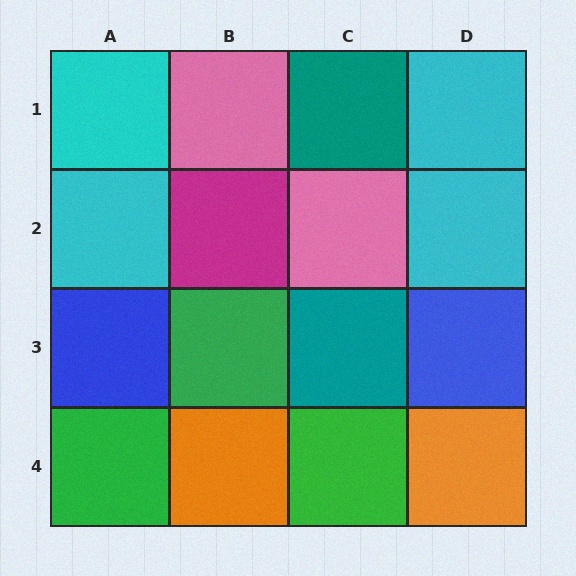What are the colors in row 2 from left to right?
Cyan, magenta, pink, cyan.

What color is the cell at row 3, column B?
Green.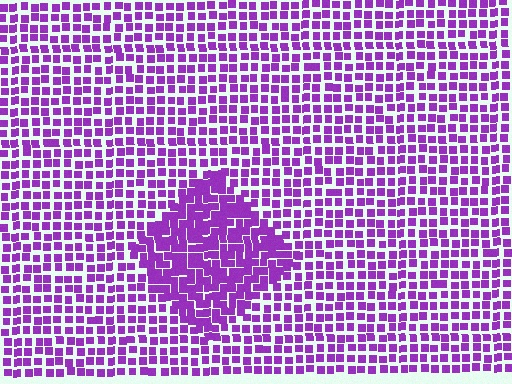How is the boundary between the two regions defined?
The boundary is defined by a change in element density (approximately 1.7x ratio). All elements are the same color, size, and shape.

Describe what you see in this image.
The image contains small purple elements arranged at two different densities. A diamond-shaped region is visible where the elements are more densely packed than the surrounding area.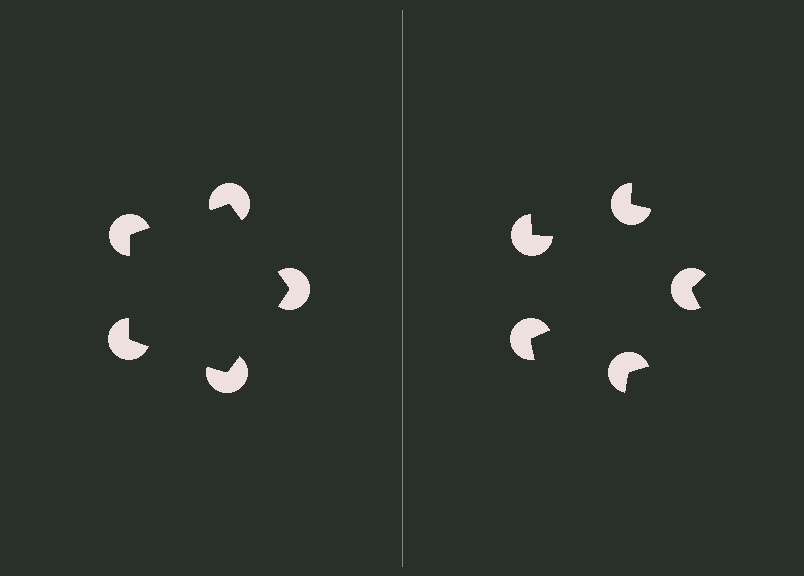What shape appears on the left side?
An illusory pentagon.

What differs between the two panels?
The pac-man discs are positioned identically on both sides; only the wedge orientations differ. On the left they align to a pentagon; on the right they are misaligned.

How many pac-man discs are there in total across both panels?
10 — 5 on each side.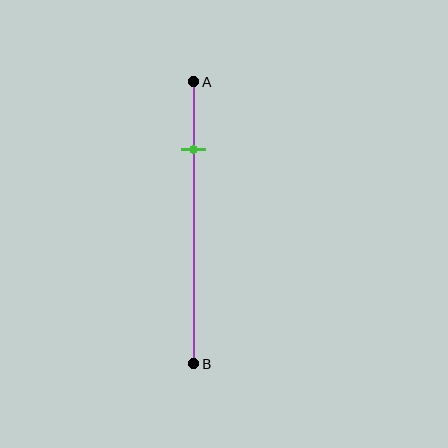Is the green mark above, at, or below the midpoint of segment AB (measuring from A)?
The green mark is above the midpoint of segment AB.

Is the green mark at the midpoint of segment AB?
No, the mark is at about 25% from A, not at the 50% midpoint.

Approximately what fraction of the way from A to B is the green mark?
The green mark is approximately 25% of the way from A to B.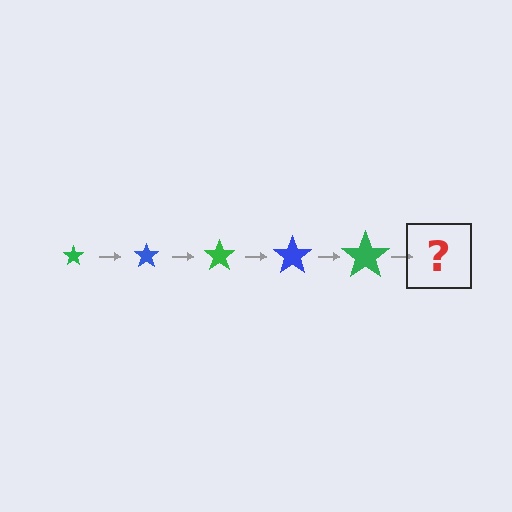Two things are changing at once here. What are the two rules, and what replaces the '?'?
The two rules are that the star grows larger each step and the color cycles through green and blue. The '?' should be a blue star, larger than the previous one.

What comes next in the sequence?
The next element should be a blue star, larger than the previous one.